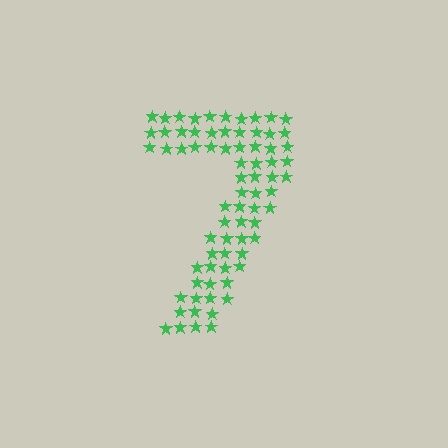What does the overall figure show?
The overall figure shows the digit 7.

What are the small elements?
The small elements are stars.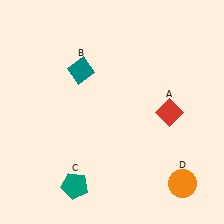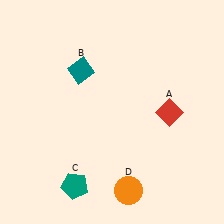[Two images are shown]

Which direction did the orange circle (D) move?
The orange circle (D) moved left.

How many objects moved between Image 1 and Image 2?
1 object moved between the two images.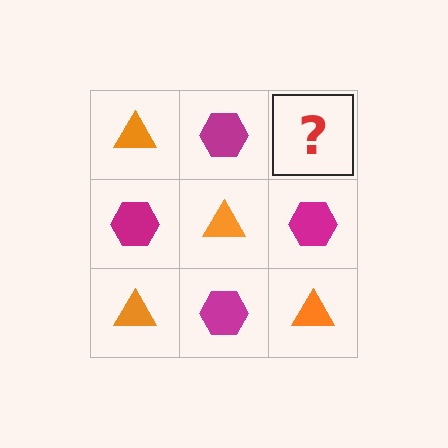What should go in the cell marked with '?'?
The missing cell should contain an orange triangle.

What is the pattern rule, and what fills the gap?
The rule is that it alternates orange triangle and magenta hexagon in a checkerboard pattern. The gap should be filled with an orange triangle.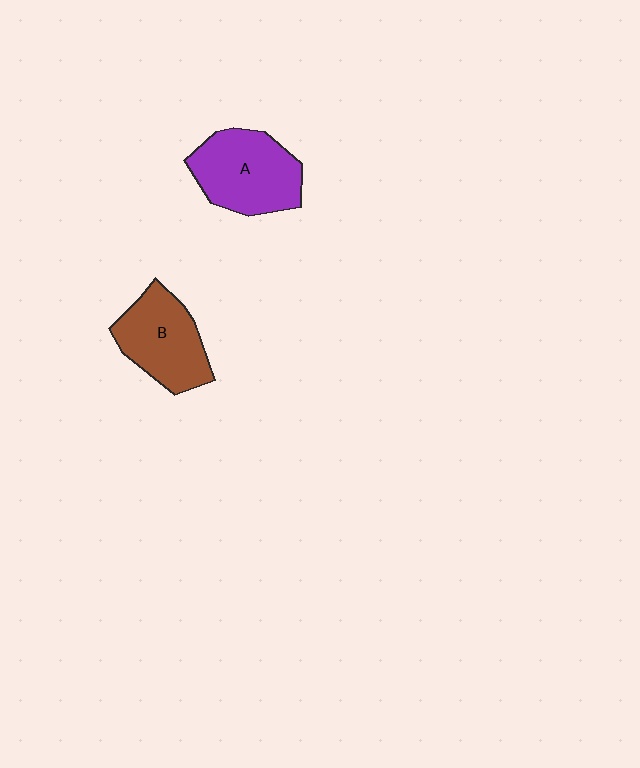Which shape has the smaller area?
Shape B (brown).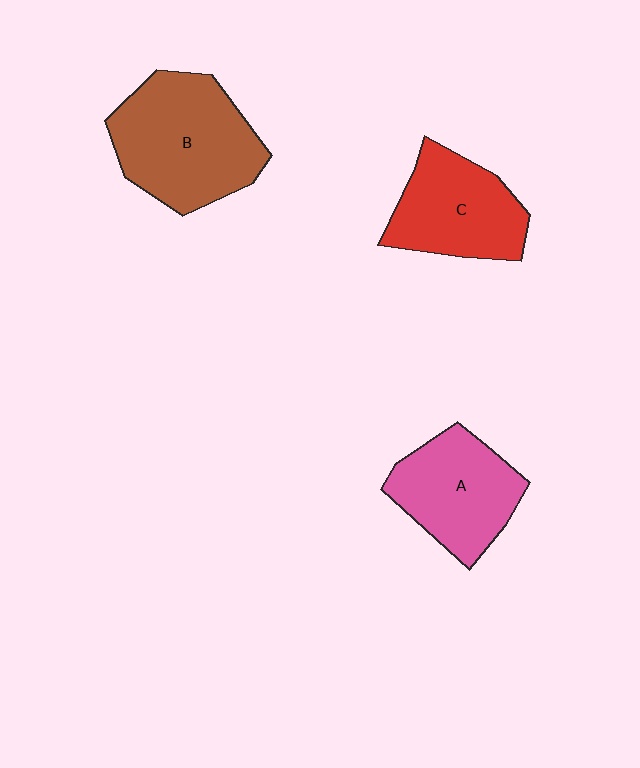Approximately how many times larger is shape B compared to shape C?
Approximately 1.3 times.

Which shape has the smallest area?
Shape C (red).